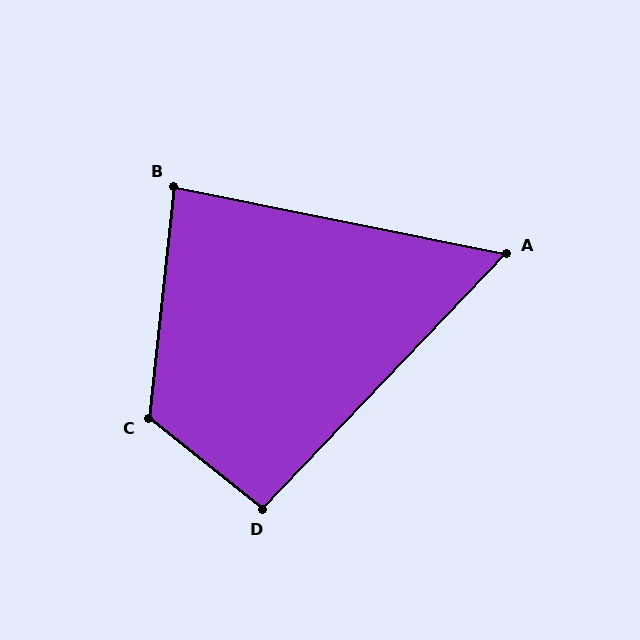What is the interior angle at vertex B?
Approximately 85 degrees (acute).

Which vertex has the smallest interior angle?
A, at approximately 58 degrees.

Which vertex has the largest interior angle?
C, at approximately 122 degrees.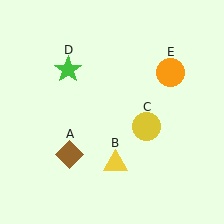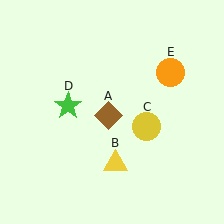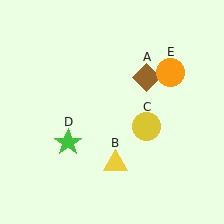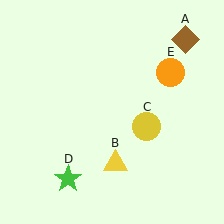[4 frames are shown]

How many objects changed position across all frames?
2 objects changed position: brown diamond (object A), green star (object D).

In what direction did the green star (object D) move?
The green star (object D) moved down.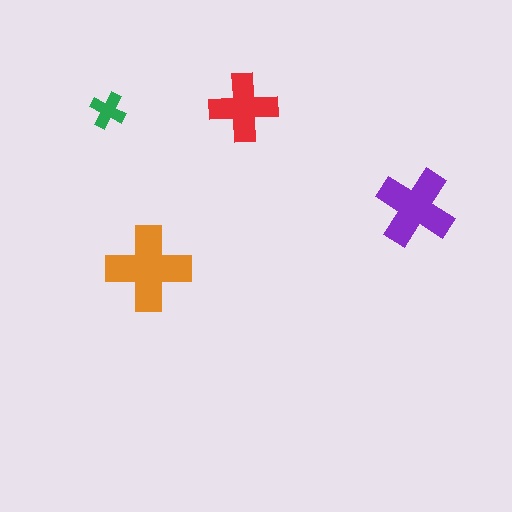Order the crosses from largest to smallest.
the orange one, the purple one, the red one, the green one.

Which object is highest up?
The red cross is topmost.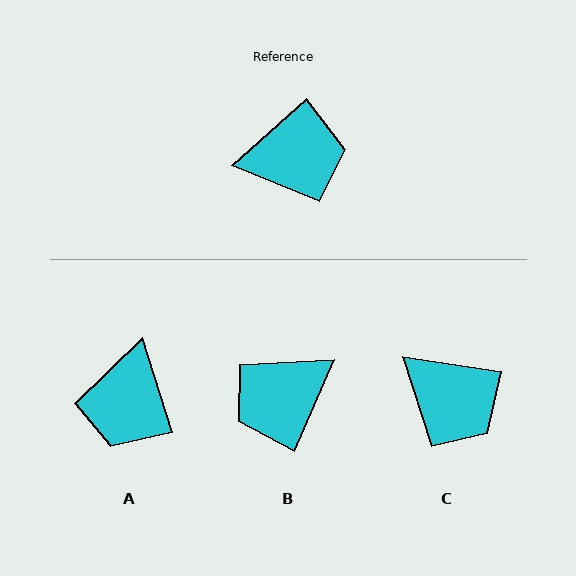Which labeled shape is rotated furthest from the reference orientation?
B, about 155 degrees away.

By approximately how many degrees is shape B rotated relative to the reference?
Approximately 155 degrees clockwise.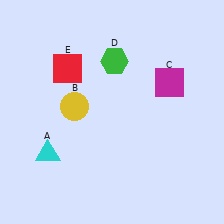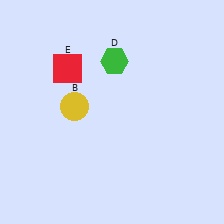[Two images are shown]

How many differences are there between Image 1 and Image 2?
There are 2 differences between the two images.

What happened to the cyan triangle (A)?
The cyan triangle (A) was removed in Image 2. It was in the bottom-left area of Image 1.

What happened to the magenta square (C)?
The magenta square (C) was removed in Image 2. It was in the top-right area of Image 1.